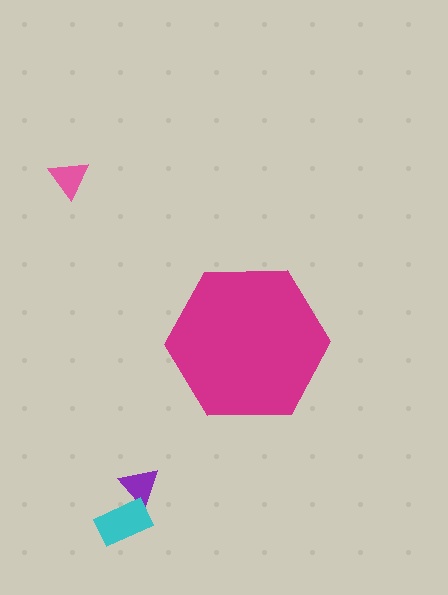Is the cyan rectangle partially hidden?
No, the cyan rectangle is fully visible.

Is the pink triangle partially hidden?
No, the pink triangle is fully visible.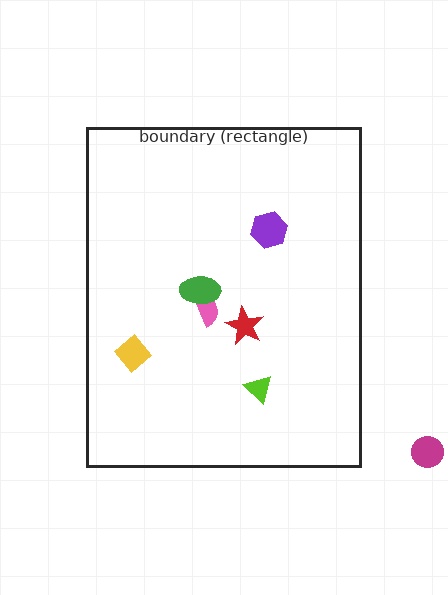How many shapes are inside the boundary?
6 inside, 1 outside.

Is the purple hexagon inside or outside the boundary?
Inside.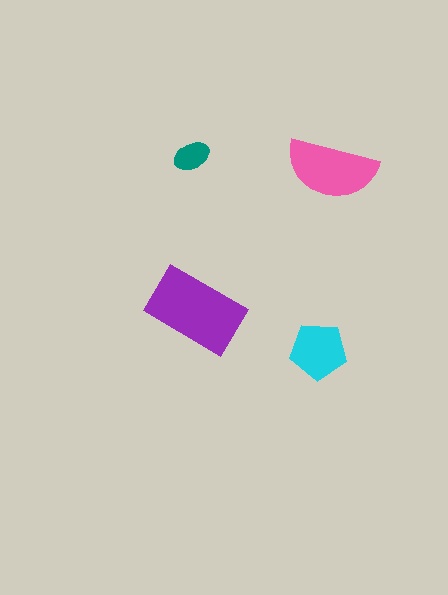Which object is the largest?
The purple rectangle.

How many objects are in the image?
There are 4 objects in the image.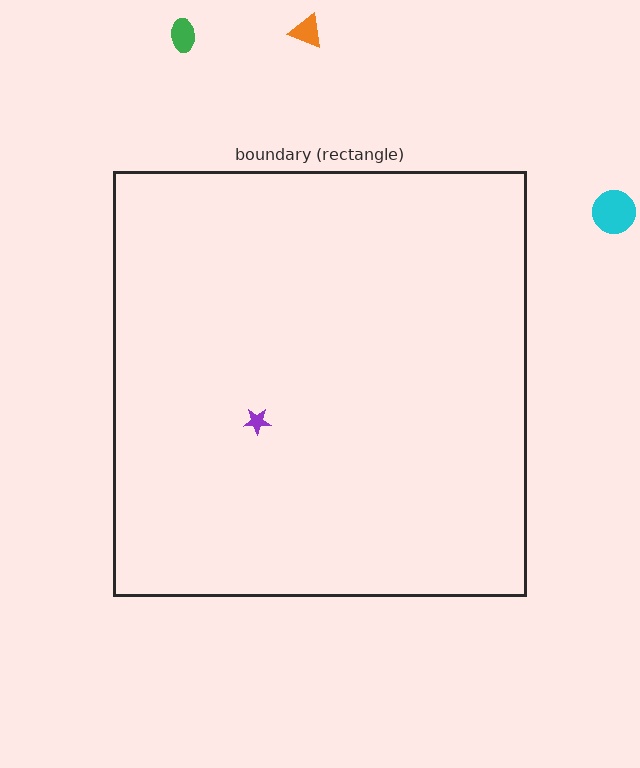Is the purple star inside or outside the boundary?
Inside.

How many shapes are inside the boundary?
1 inside, 3 outside.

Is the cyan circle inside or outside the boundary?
Outside.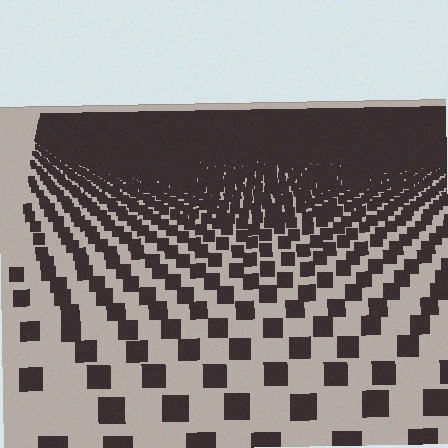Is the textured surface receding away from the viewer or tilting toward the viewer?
The surface is receding away from the viewer. Texture elements get smaller and denser toward the top.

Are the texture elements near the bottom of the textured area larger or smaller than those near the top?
Larger. Near the bottom, elements are closer to the viewer and appear at a bigger on-screen size.